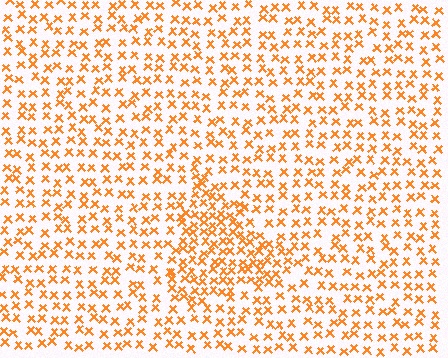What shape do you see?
I see a triangle.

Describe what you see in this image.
The image contains small orange elements arranged at two different densities. A triangle-shaped region is visible where the elements are more densely packed than the surrounding area.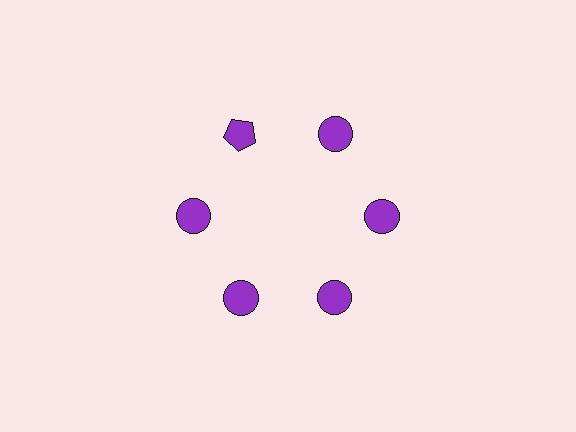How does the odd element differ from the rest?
It has a different shape: pentagon instead of circle.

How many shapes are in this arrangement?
There are 6 shapes arranged in a ring pattern.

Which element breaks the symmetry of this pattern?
The purple pentagon at roughly the 11 o'clock position breaks the symmetry. All other shapes are purple circles.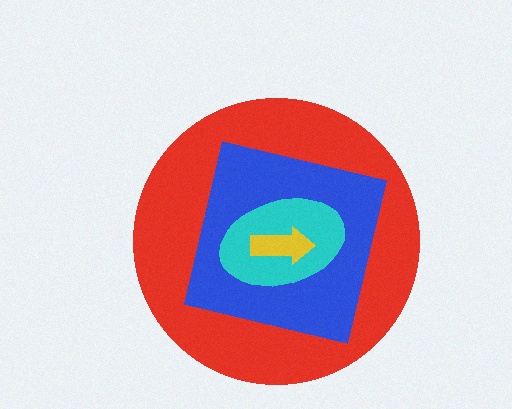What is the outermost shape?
The red circle.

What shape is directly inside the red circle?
The blue square.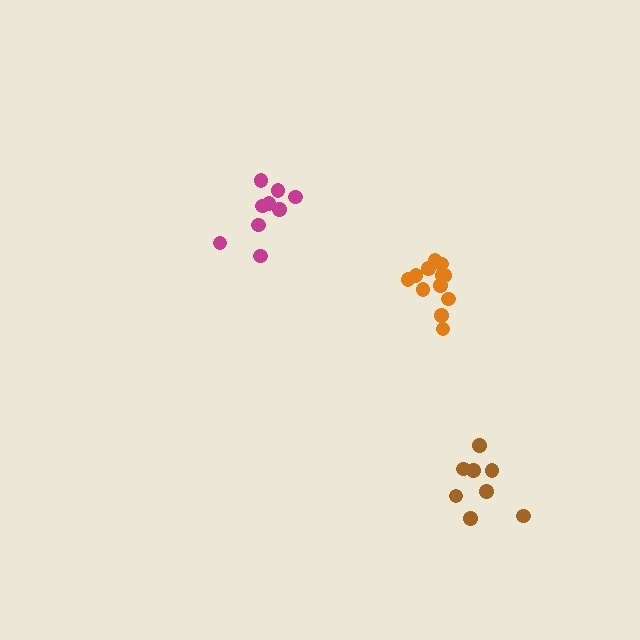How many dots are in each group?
Group 1: 8 dots, Group 2: 9 dots, Group 3: 12 dots (29 total).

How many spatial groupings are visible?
There are 3 spatial groupings.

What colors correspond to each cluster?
The clusters are colored: brown, magenta, orange.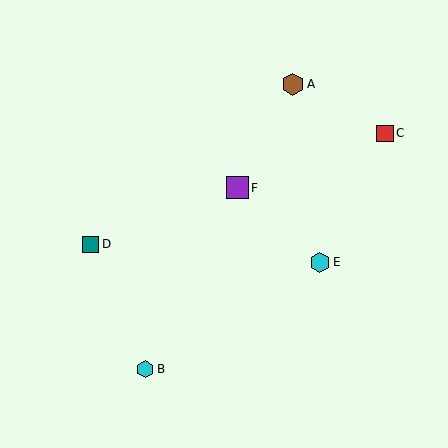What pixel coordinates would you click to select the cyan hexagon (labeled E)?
Click at (320, 262) to select the cyan hexagon E.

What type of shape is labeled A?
Shape A is a brown hexagon.